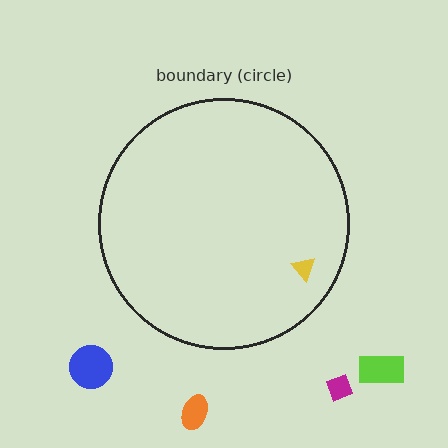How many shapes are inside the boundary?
1 inside, 4 outside.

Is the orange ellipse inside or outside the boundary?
Outside.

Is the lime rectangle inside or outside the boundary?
Outside.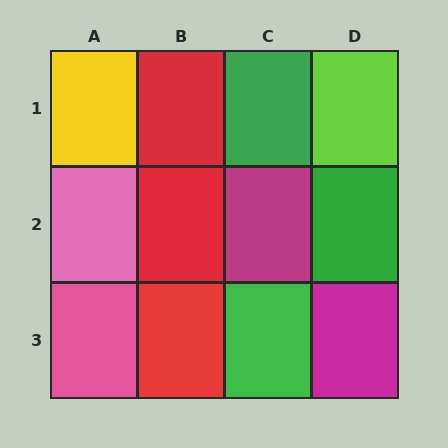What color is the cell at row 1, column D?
Lime.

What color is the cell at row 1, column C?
Green.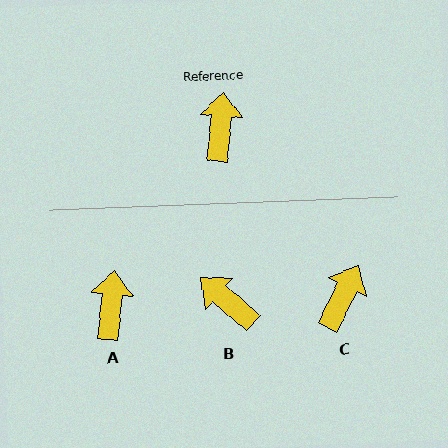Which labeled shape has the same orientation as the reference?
A.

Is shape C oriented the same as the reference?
No, it is off by about 21 degrees.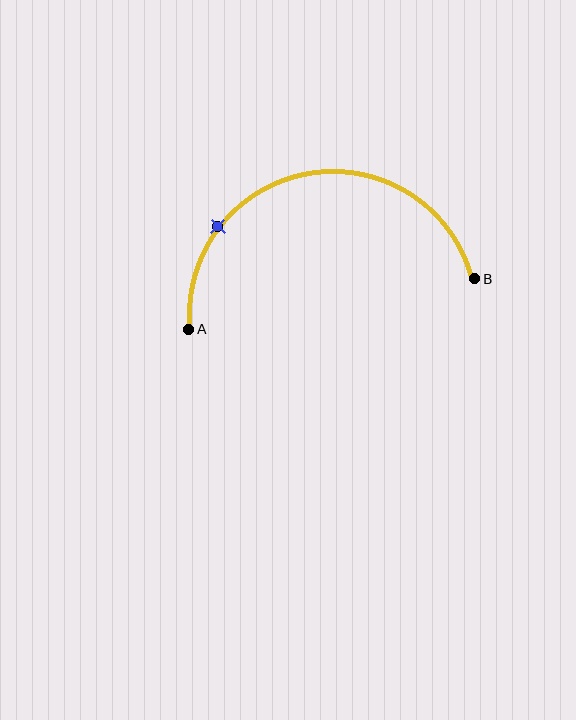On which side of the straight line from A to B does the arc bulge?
The arc bulges above the straight line connecting A and B.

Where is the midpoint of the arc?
The arc midpoint is the point on the curve farthest from the straight line joining A and B. It sits above that line.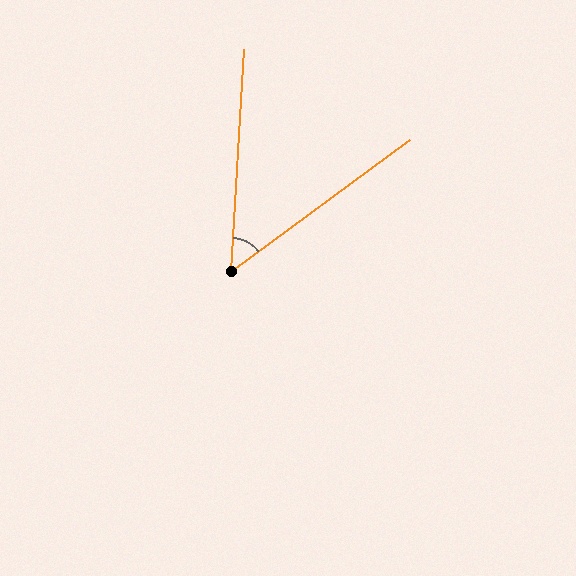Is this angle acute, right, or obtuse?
It is acute.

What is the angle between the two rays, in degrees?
Approximately 50 degrees.